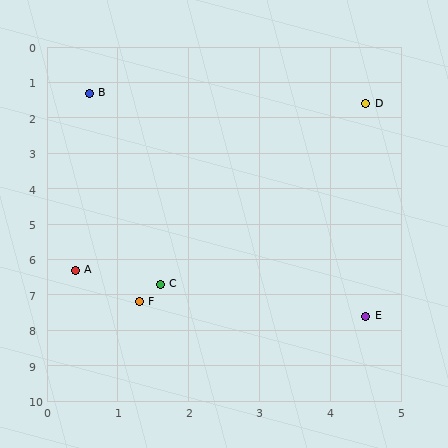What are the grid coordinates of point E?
Point E is at approximately (4.5, 7.6).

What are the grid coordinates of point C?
Point C is at approximately (1.6, 6.7).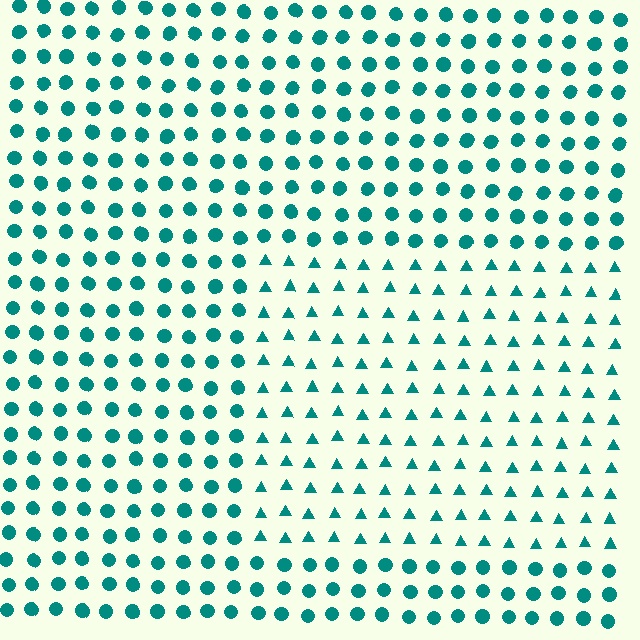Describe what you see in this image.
The image is filled with small teal elements arranged in a uniform grid. A rectangle-shaped region contains triangles, while the surrounding area contains circles. The boundary is defined purely by the change in element shape.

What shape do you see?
I see a rectangle.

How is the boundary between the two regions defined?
The boundary is defined by a change in element shape: triangles inside vs. circles outside. All elements share the same color and spacing.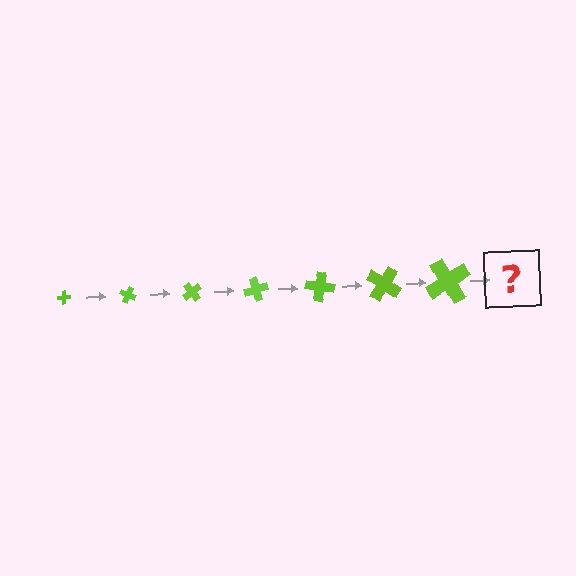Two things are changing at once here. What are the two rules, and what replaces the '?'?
The two rules are that the cross grows larger each step and it rotates 25 degrees each step. The '?' should be a cross, larger than the previous one and rotated 175 degrees from the start.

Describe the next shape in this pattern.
It should be a cross, larger than the previous one and rotated 175 degrees from the start.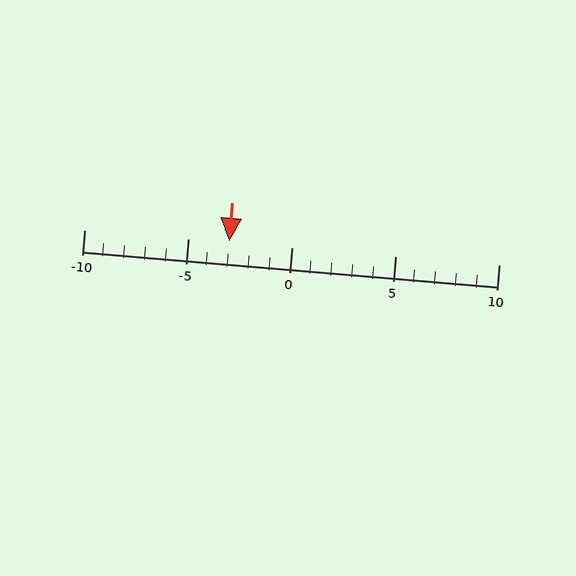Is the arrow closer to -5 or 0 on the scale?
The arrow is closer to -5.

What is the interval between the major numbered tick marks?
The major tick marks are spaced 5 units apart.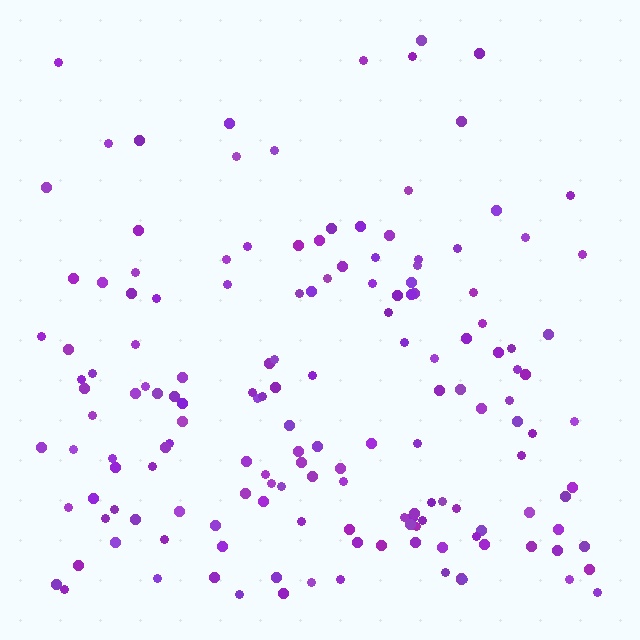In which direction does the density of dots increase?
From top to bottom, with the bottom side densest.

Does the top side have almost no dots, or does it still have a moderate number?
Still a moderate number, just noticeably fewer than the bottom.